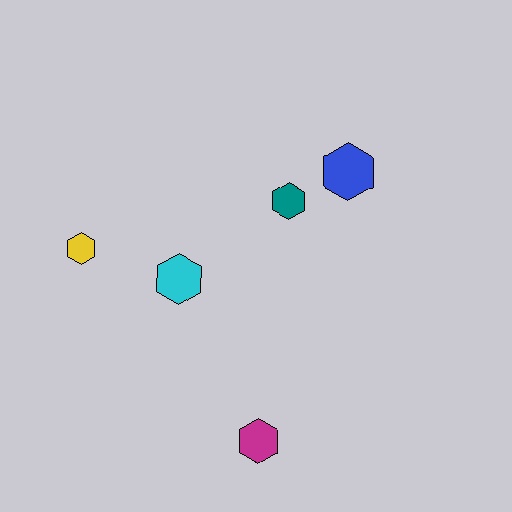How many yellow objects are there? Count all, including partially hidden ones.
There is 1 yellow object.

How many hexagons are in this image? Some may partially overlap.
There are 5 hexagons.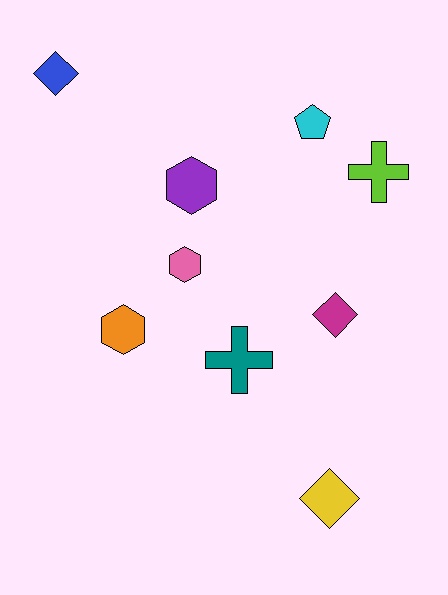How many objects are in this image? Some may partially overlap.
There are 9 objects.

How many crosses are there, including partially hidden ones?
There are 2 crosses.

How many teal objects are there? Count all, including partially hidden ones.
There is 1 teal object.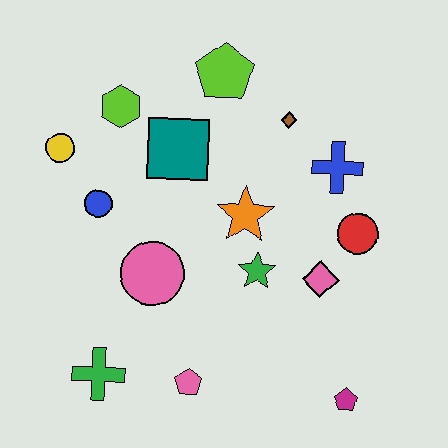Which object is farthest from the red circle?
The yellow circle is farthest from the red circle.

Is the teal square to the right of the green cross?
Yes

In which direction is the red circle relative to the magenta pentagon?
The red circle is above the magenta pentagon.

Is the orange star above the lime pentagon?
No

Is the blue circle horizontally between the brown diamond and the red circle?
No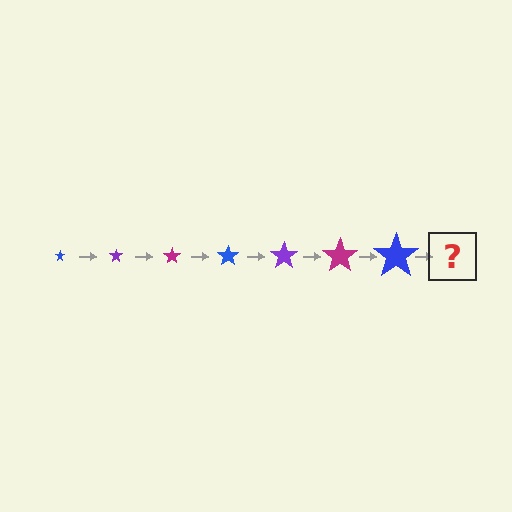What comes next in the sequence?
The next element should be a purple star, larger than the previous one.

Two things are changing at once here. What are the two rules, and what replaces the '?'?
The two rules are that the star grows larger each step and the color cycles through blue, purple, and magenta. The '?' should be a purple star, larger than the previous one.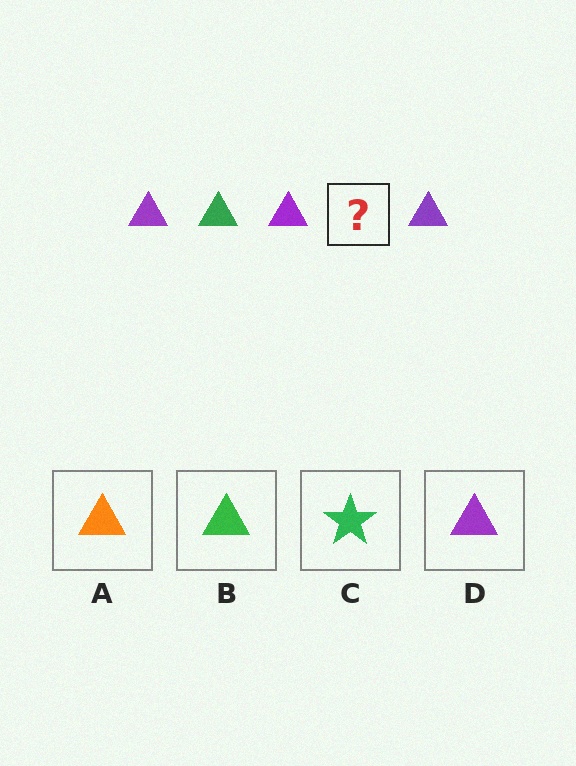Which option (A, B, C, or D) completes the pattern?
B.